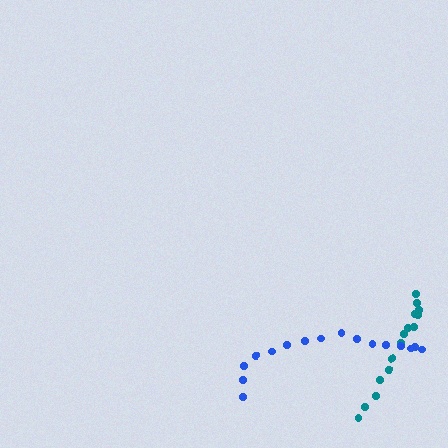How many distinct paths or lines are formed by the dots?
There are 2 distinct paths.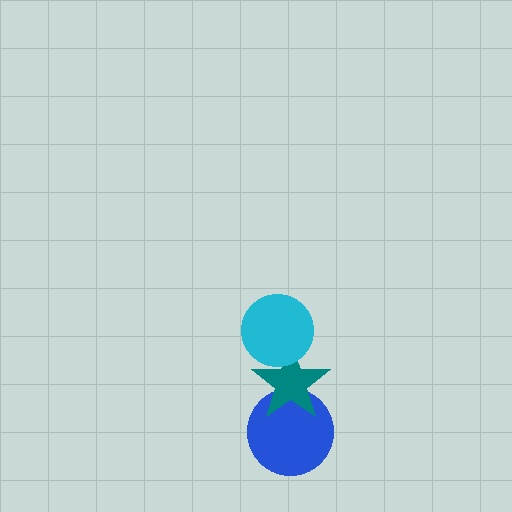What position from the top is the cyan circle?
The cyan circle is 1st from the top.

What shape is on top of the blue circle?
The teal star is on top of the blue circle.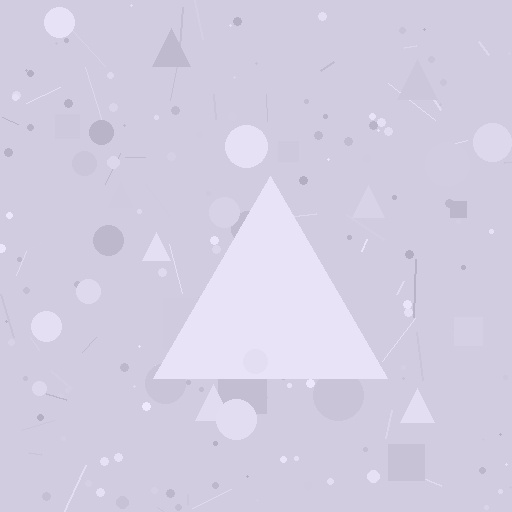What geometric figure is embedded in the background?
A triangle is embedded in the background.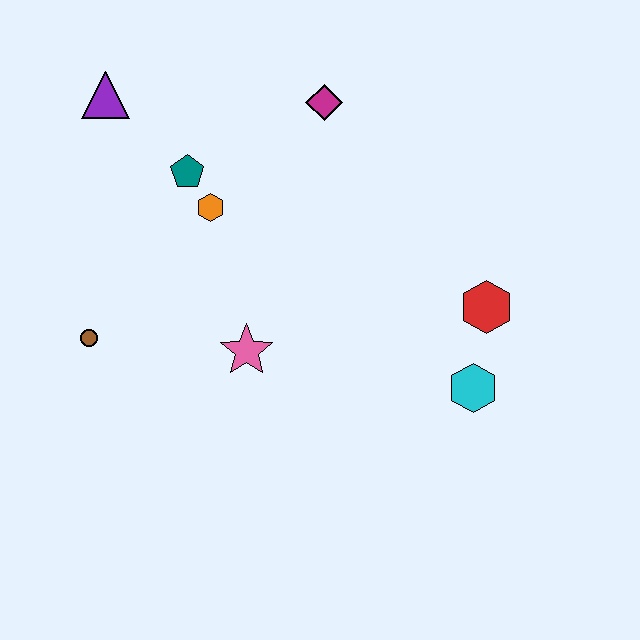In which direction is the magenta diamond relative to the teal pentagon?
The magenta diamond is to the right of the teal pentagon.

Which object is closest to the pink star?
The orange hexagon is closest to the pink star.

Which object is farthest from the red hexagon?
The purple triangle is farthest from the red hexagon.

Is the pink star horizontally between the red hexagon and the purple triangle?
Yes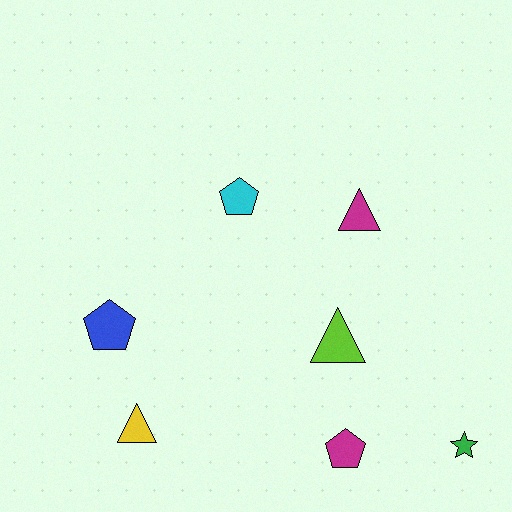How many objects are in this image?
There are 7 objects.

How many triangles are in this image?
There are 3 triangles.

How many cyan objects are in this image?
There is 1 cyan object.